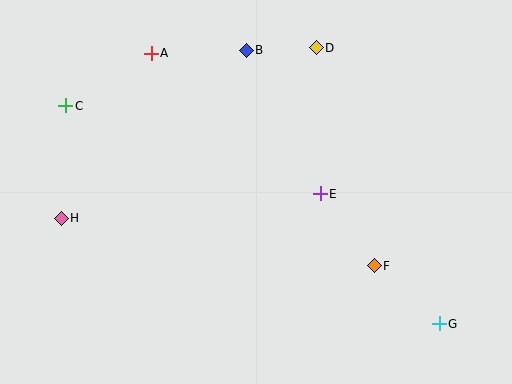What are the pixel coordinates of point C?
Point C is at (66, 106).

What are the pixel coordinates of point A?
Point A is at (151, 53).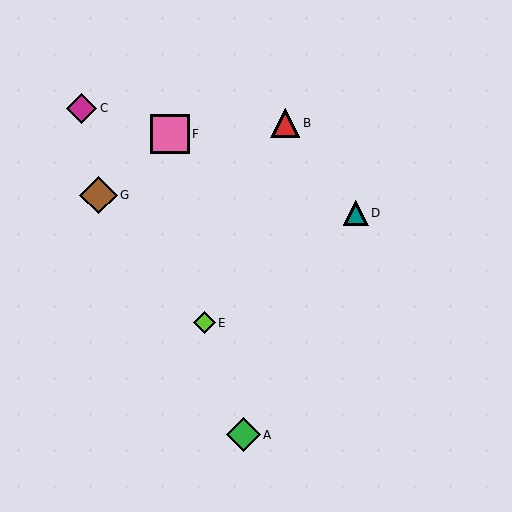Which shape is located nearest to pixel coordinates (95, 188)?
The brown diamond (labeled G) at (99, 195) is nearest to that location.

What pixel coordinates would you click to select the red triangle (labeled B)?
Click at (285, 123) to select the red triangle B.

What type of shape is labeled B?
Shape B is a red triangle.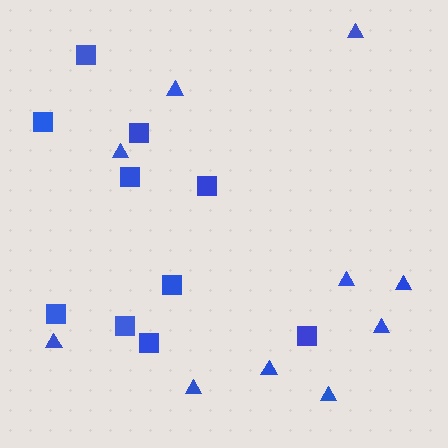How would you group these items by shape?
There are 2 groups: one group of squares (10) and one group of triangles (10).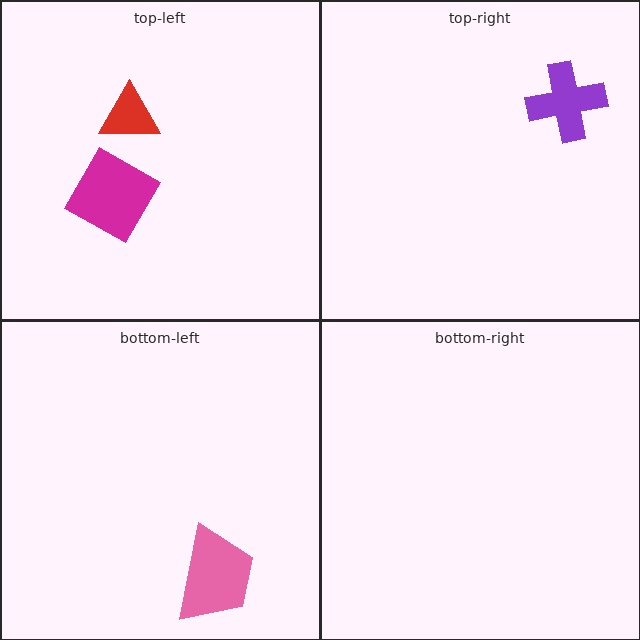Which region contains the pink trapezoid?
The bottom-left region.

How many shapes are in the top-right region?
1.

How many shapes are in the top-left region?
2.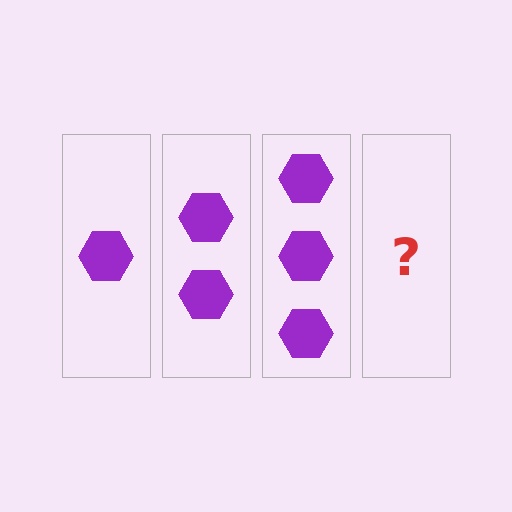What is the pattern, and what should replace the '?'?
The pattern is that each step adds one more hexagon. The '?' should be 4 hexagons.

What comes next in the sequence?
The next element should be 4 hexagons.